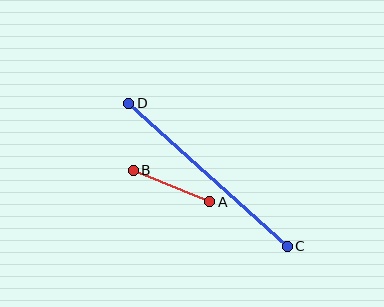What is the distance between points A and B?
The distance is approximately 83 pixels.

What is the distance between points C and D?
The distance is approximately 213 pixels.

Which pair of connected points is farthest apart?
Points C and D are farthest apart.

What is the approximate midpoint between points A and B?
The midpoint is at approximately (172, 186) pixels.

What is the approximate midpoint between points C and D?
The midpoint is at approximately (208, 175) pixels.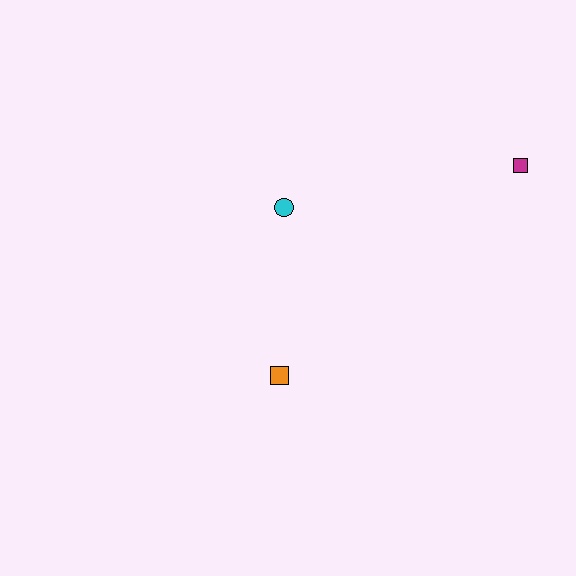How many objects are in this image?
There are 3 objects.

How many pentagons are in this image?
There are no pentagons.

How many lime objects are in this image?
There are no lime objects.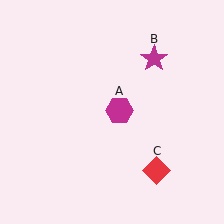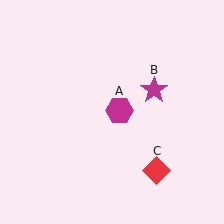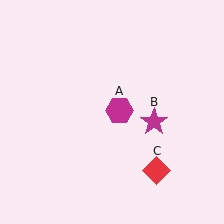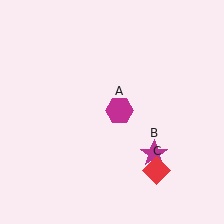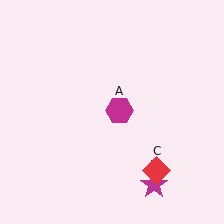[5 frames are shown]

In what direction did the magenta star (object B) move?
The magenta star (object B) moved down.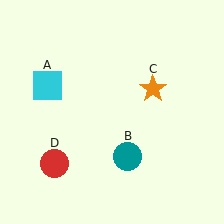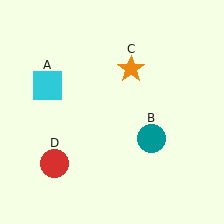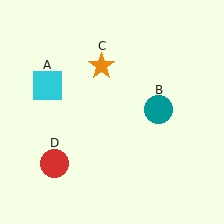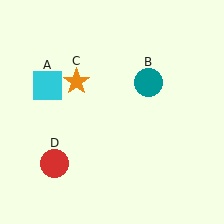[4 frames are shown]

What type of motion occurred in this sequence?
The teal circle (object B), orange star (object C) rotated counterclockwise around the center of the scene.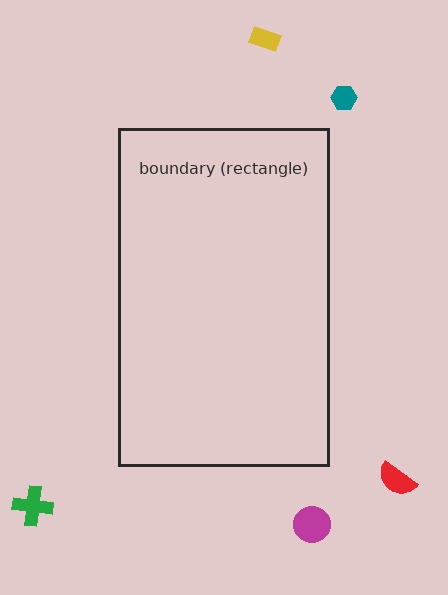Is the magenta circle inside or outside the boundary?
Outside.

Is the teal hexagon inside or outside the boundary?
Outside.